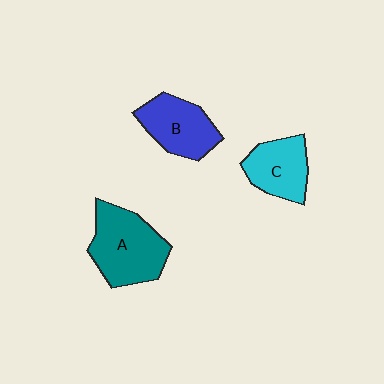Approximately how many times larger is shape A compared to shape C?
Approximately 1.4 times.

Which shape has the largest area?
Shape A (teal).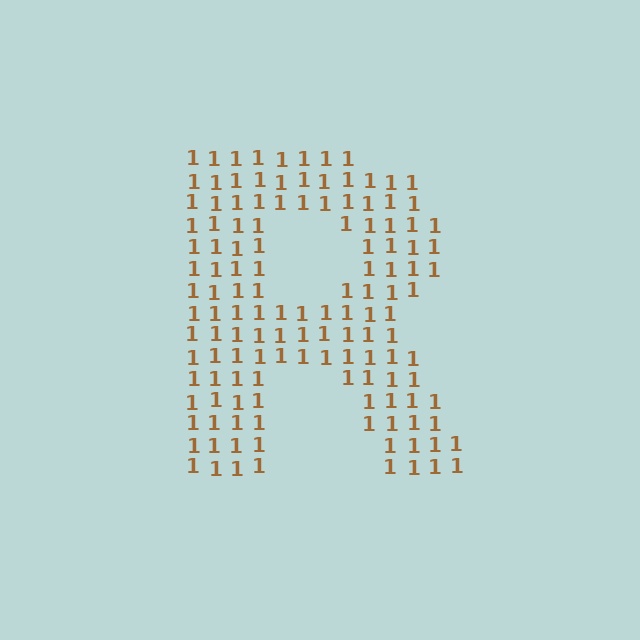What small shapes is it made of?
It is made of small digit 1's.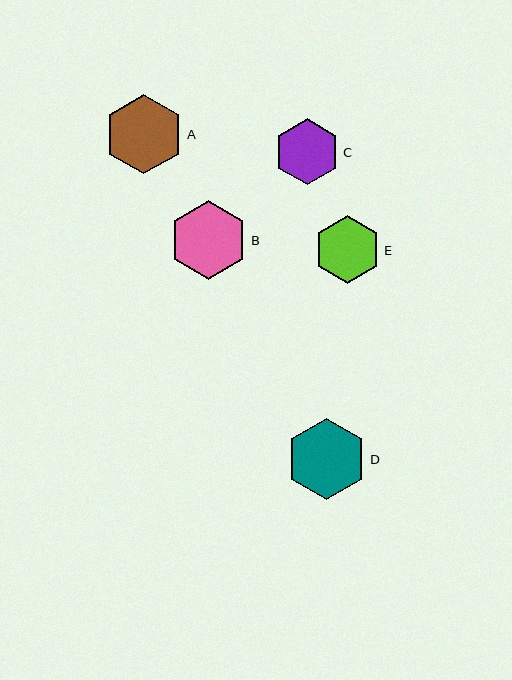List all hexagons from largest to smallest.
From largest to smallest: D, A, B, E, C.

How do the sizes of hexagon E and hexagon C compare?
Hexagon E and hexagon C are approximately the same size.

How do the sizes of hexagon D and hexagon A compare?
Hexagon D and hexagon A are approximately the same size.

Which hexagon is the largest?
Hexagon D is the largest with a size of approximately 81 pixels.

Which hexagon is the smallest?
Hexagon C is the smallest with a size of approximately 66 pixels.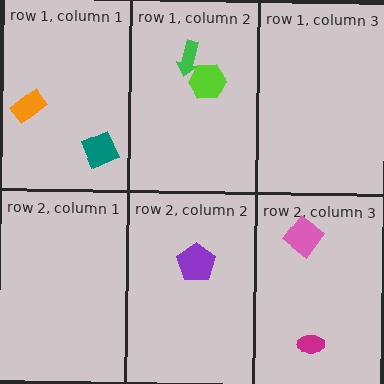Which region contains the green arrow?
The row 1, column 2 region.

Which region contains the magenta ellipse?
The row 2, column 3 region.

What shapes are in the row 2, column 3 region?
The magenta ellipse, the pink diamond.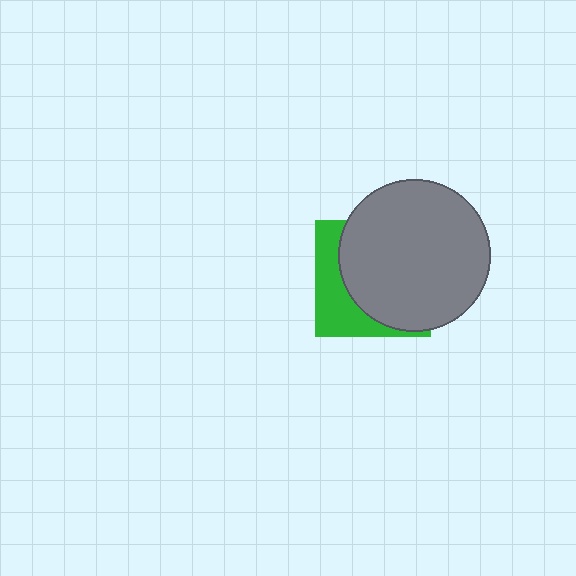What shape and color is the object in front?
The object in front is a gray circle.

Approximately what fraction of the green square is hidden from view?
Roughly 67% of the green square is hidden behind the gray circle.